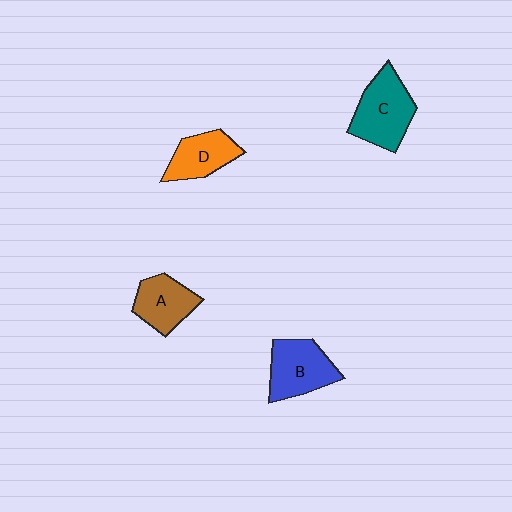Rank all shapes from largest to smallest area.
From largest to smallest: C (teal), B (blue), A (brown), D (orange).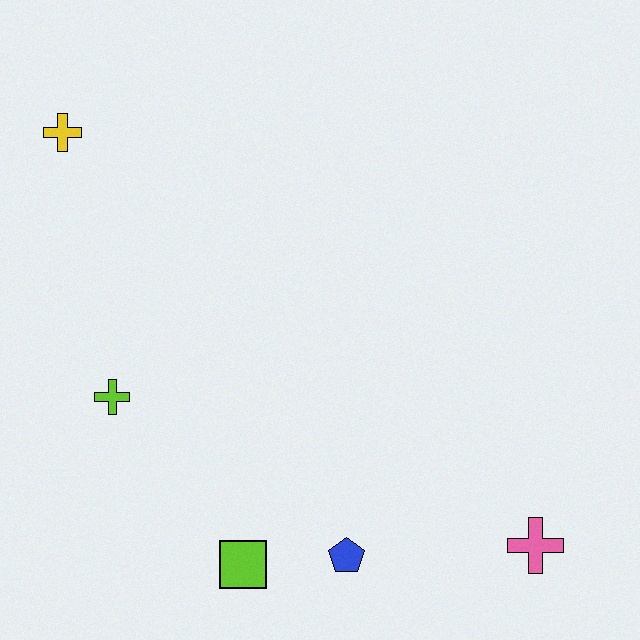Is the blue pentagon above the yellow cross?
No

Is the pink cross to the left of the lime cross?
No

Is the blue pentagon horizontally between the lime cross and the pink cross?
Yes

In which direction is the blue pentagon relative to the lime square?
The blue pentagon is to the right of the lime square.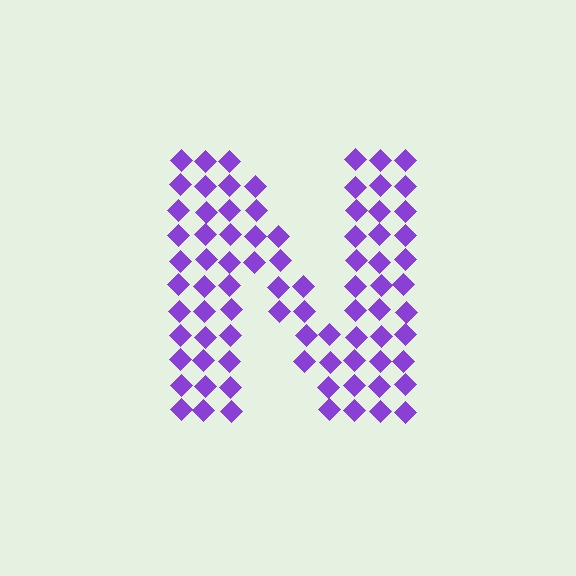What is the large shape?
The large shape is the letter N.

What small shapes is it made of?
It is made of small diamonds.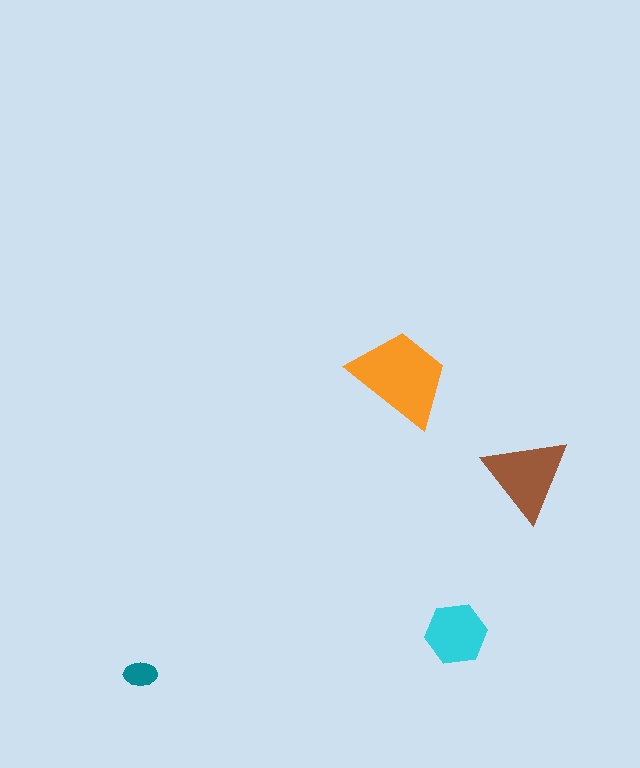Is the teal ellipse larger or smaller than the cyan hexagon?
Smaller.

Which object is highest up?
The orange trapezoid is topmost.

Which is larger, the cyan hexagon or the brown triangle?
The brown triangle.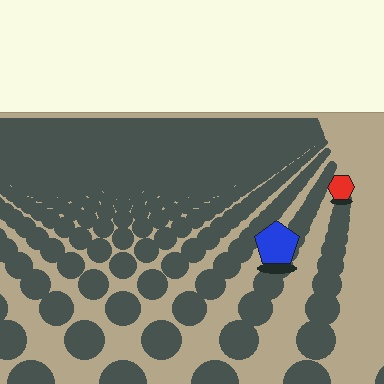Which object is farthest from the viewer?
The red hexagon is farthest from the viewer. It appears smaller and the ground texture around it is denser.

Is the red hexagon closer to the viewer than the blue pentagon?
No. The blue pentagon is closer — you can tell from the texture gradient: the ground texture is coarser near it.